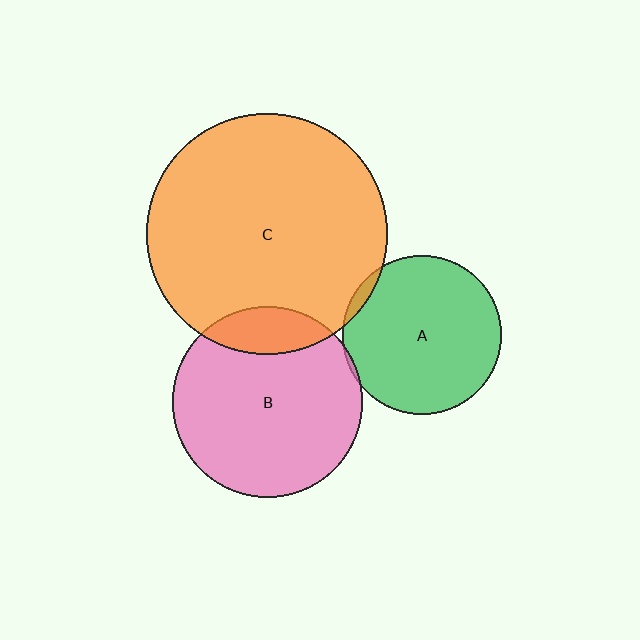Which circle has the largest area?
Circle C (orange).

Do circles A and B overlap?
Yes.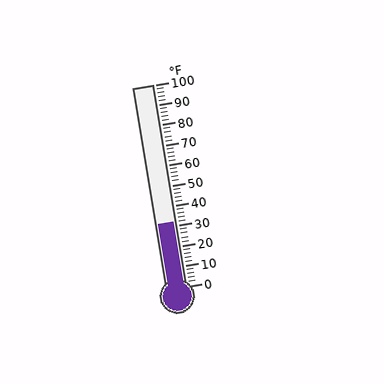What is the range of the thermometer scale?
The thermometer scale ranges from 0°F to 100°F.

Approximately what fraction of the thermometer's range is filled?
The thermometer is filled to approximately 30% of its range.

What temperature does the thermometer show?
The thermometer shows approximately 32°F.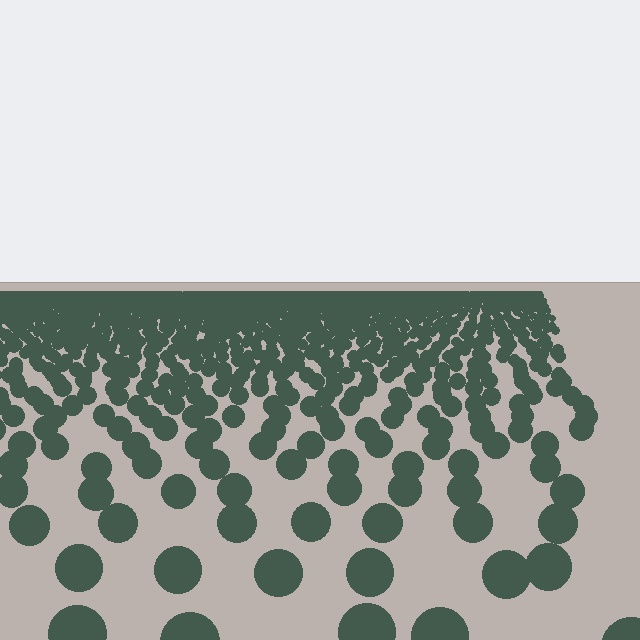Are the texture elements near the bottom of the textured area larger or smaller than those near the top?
Larger. Near the bottom, elements are closer to the viewer and appear at a bigger on-screen size.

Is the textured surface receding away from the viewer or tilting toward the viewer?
The surface is receding away from the viewer. Texture elements get smaller and denser toward the top.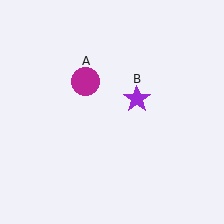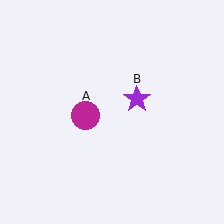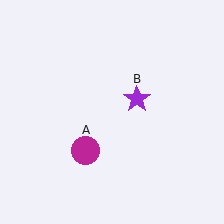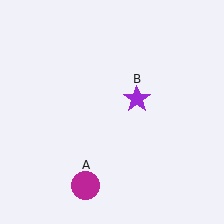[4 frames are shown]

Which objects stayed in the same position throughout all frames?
Purple star (object B) remained stationary.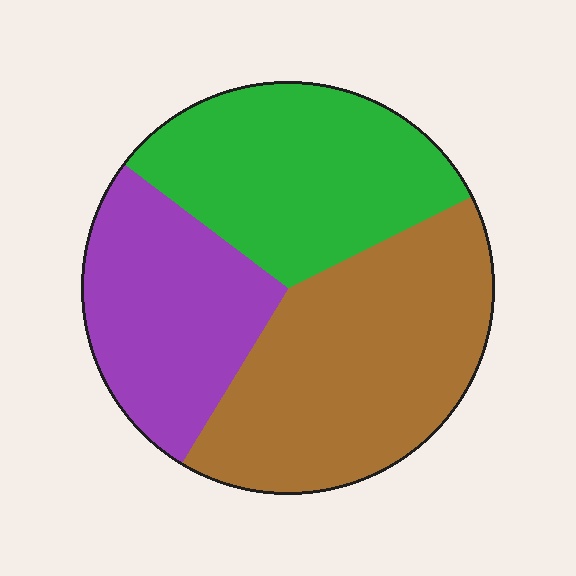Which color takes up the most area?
Brown, at roughly 40%.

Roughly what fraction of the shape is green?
Green covers roughly 30% of the shape.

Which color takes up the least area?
Purple, at roughly 25%.